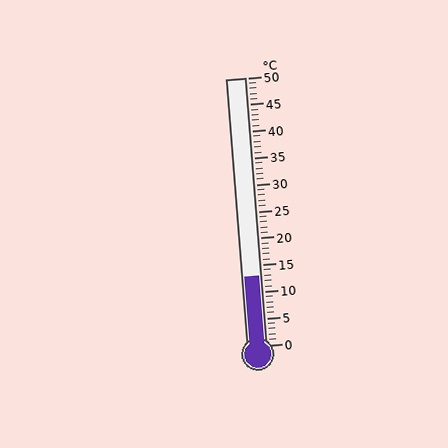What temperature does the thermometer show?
The thermometer shows approximately 13°C.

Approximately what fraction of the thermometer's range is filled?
The thermometer is filled to approximately 25% of its range.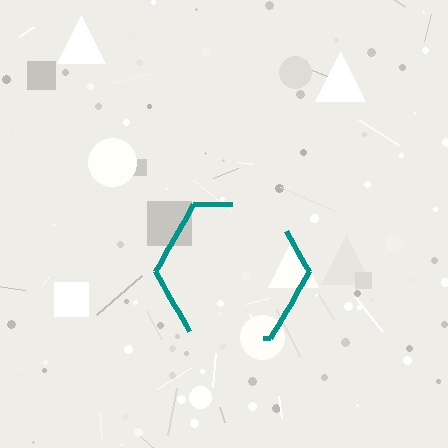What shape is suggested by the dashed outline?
The dashed outline suggests a hexagon.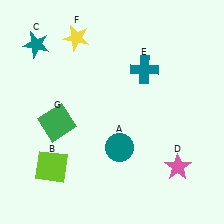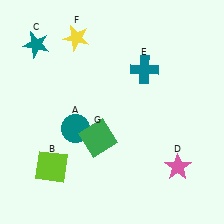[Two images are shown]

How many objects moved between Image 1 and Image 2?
2 objects moved between the two images.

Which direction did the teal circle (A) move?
The teal circle (A) moved left.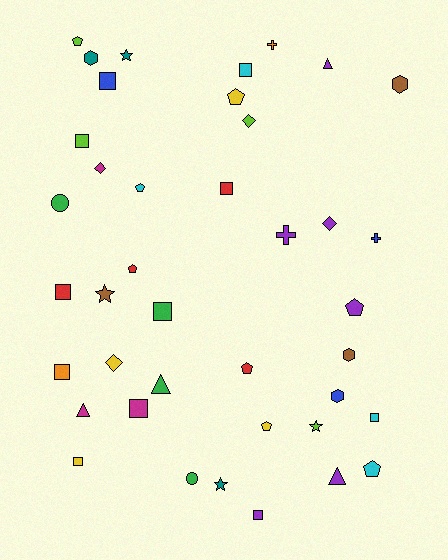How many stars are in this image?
There are 4 stars.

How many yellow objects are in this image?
There are 4 yellow objects.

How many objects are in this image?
There are 40 objects.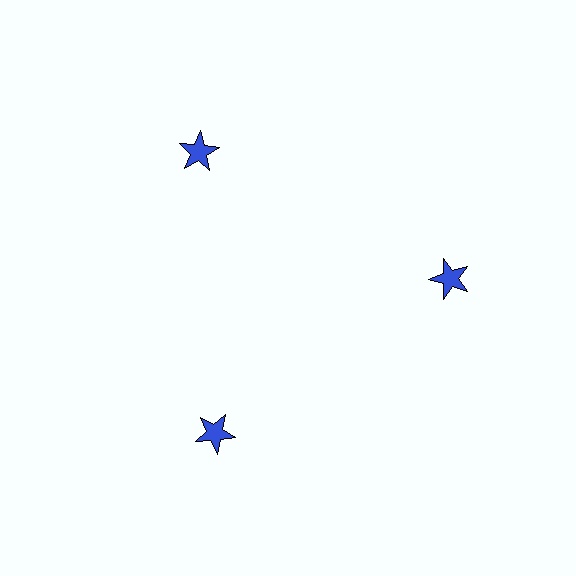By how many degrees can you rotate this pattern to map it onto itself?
The pattern maps onto itself every 120 degrees of rotation.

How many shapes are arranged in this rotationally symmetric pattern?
There are 3 shapes, arranged in 3 groups of 1.